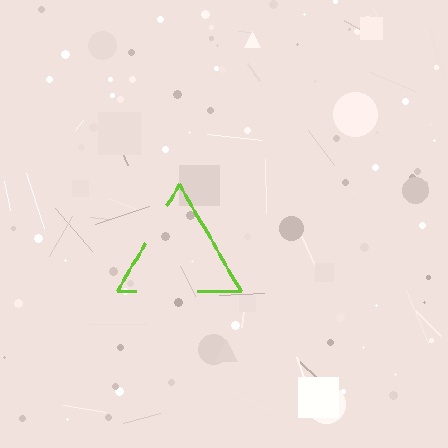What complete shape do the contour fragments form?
The contour fragments form a triangle.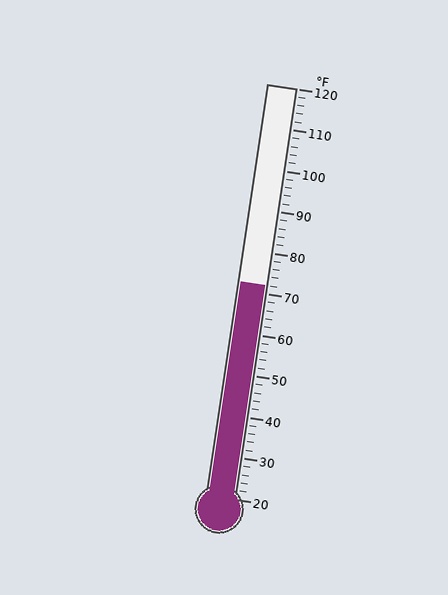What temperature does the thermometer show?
The thermometer shows approximately 72°F.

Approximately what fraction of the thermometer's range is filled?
The thermometer is filled to approximately 50% of its range.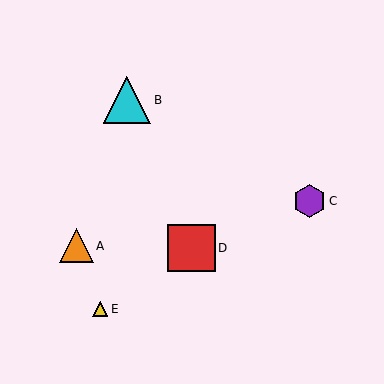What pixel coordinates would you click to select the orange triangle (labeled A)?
Click at (76, 246) to select the orange triangle A.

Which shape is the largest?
The cyan triangle (labeled B) is the largest.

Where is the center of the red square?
The center of the red square is at (191, 248).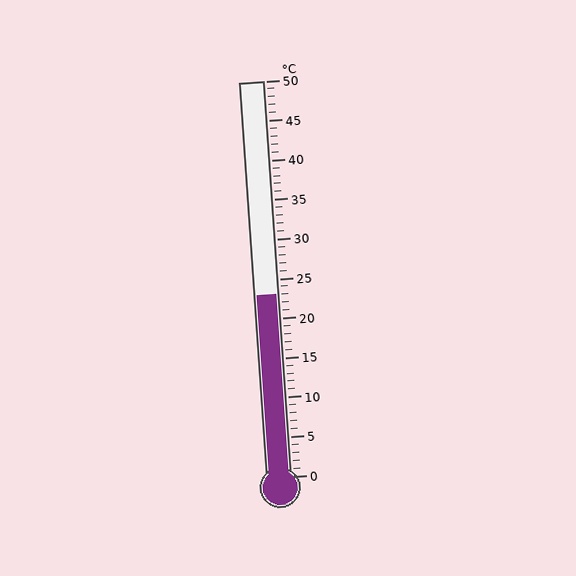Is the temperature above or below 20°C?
The temperature is above 20°C.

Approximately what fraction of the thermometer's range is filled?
The thermometer is filled to approximately 45% of its range.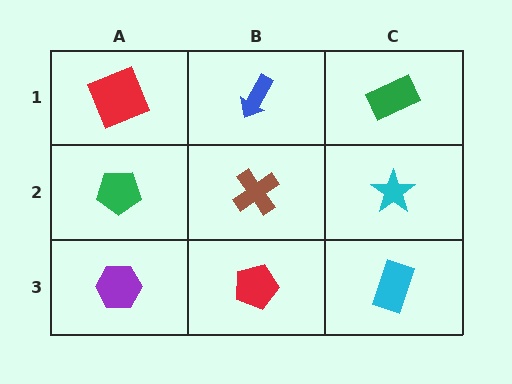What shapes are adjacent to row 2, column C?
A green rectangle (row 1, column C), a cyan rectangle (row 3, column C), a brown cross (row 2, column B).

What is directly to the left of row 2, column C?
A brown cross.